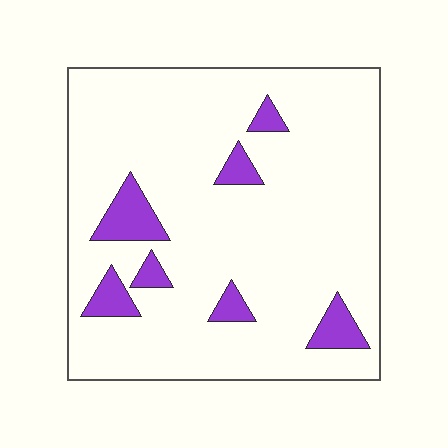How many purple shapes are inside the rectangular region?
7.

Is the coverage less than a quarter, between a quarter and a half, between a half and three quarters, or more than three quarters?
Less than a quarter.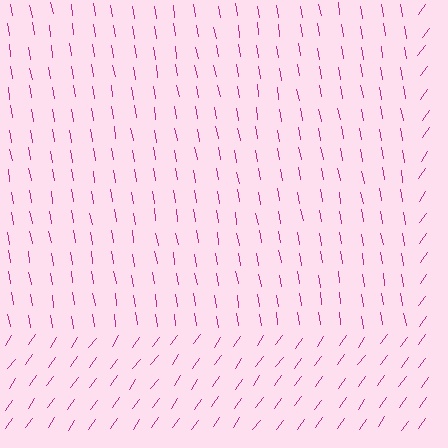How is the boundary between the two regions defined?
The boundary is defined purely by a change in line orientation (approximately 45 degrees difference). All lines are the same color and thickness.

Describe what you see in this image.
The image is filled with small magenta line segments. A rectangle region in the image has lines oriented differently from the surrounding lines, creating a visible texture boundary.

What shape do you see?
I see a rectangle.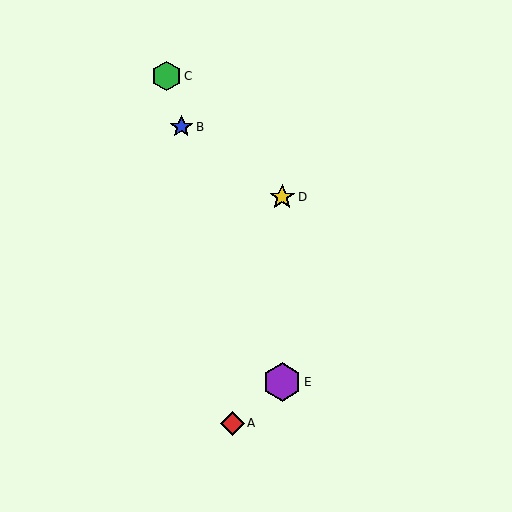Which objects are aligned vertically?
Objects D, E are aligned vertically.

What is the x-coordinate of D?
Object D is at x≈282.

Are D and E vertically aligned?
Yes, both are at x≈282.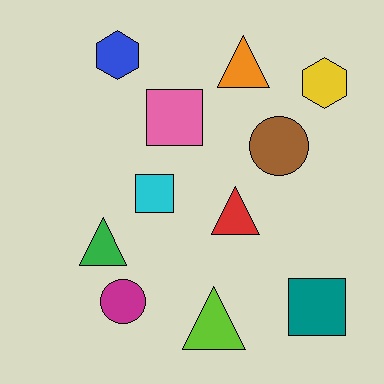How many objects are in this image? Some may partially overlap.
There are 11 objects.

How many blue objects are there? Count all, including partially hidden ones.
There is 1 blue object.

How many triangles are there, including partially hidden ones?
There are 4 triangles.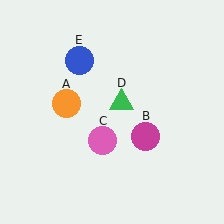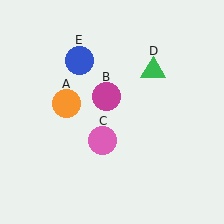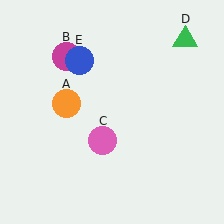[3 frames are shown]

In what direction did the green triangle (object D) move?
The green triangle (object D) moved up and to the right.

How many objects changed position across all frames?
2 objects changed position: magenta circle (object B), green triangle (object D).